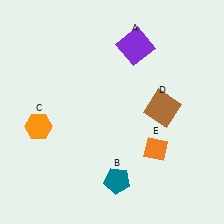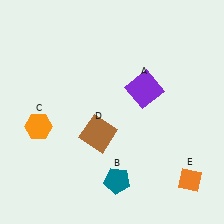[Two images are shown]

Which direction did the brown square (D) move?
The brown square (D) moved left.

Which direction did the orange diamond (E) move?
The orange diamond (E) moved right.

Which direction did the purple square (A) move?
The purple square (A) moved down.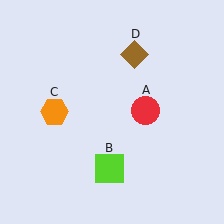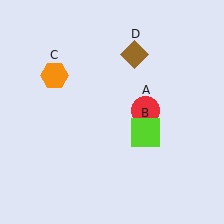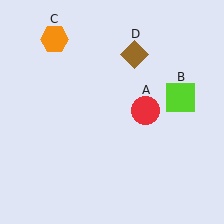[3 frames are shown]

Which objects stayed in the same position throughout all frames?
Red circle (object A) and brown diamond (object D) remained stationary.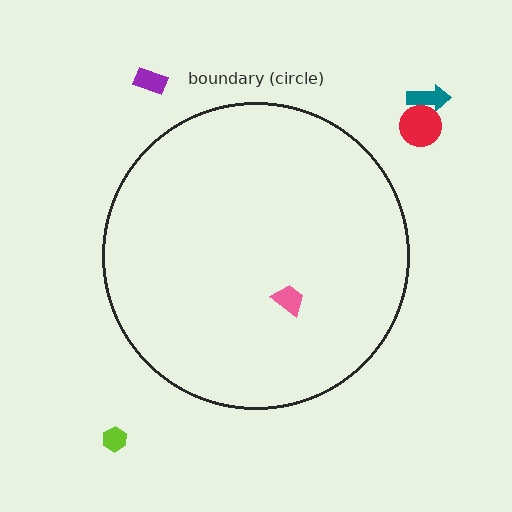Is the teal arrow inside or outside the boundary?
Outside.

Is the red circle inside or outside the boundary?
Outside.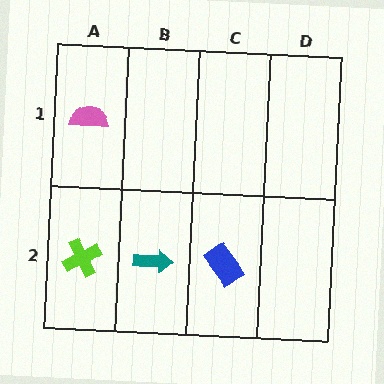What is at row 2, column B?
A teal arrow.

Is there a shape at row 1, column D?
No, that cell is empty.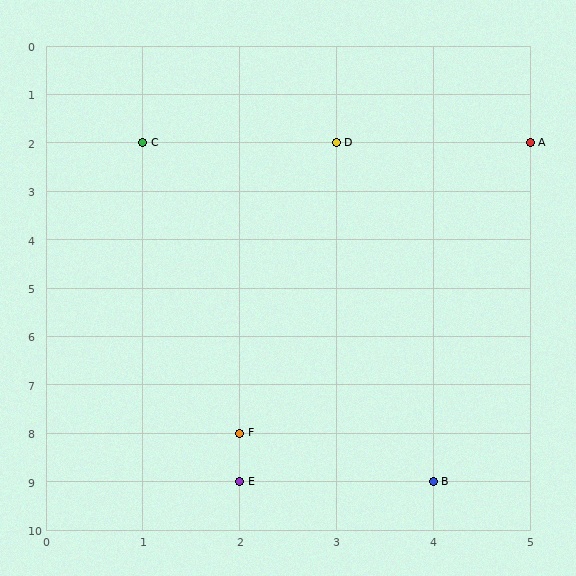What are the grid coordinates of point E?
Point E is at grid coordinates (2, 9).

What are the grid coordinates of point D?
Point D is at grid coordinates (3, 2).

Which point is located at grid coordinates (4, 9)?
Point B is at (4, 9).